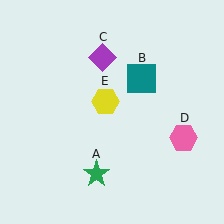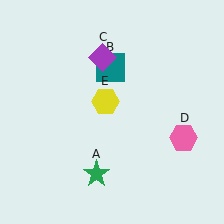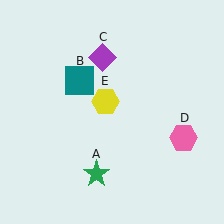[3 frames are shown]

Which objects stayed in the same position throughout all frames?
Green star (object A) and purple diamond (object C) and pink hexagon (object D) and yellow hexagon (object E) remained stationary.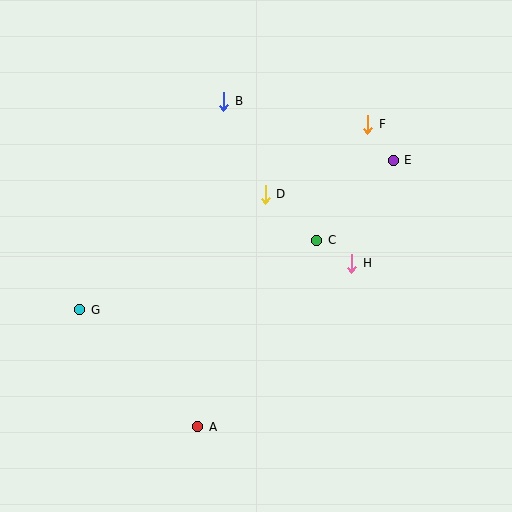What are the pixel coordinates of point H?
Point H is at (352, 263).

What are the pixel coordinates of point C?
Point C is at (317, 240).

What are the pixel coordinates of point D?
Point D is at (265, 194).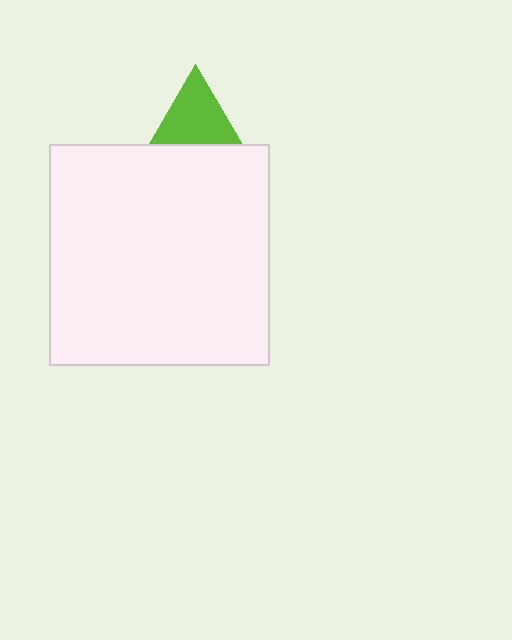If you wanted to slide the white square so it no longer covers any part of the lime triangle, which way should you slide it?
Slide it down — that is the most direct way to separate the two shapes.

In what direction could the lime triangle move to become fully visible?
The lime triangle could move up. That would shift it out from behind the white square entirely.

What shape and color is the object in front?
The object in front is a white square.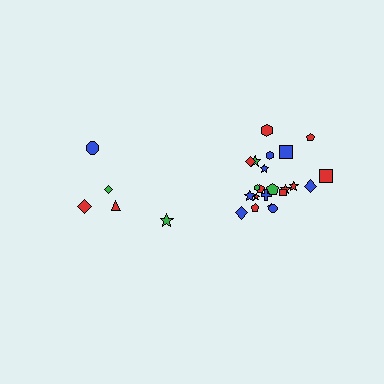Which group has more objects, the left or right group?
The right group.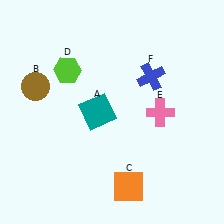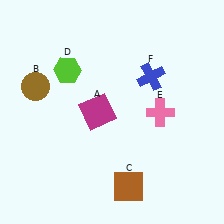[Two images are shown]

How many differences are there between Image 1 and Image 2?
There are 2 differences between the two images.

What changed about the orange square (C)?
In Image 1, C is orange. In Image 2, it changed to brown.